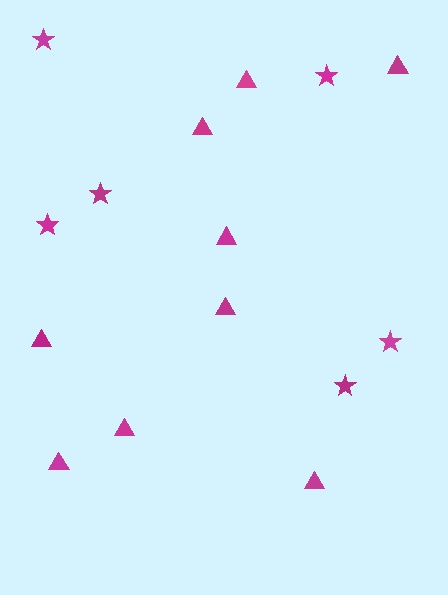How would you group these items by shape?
There are 2 groups: one group of stars (6) and one group of triangles (9).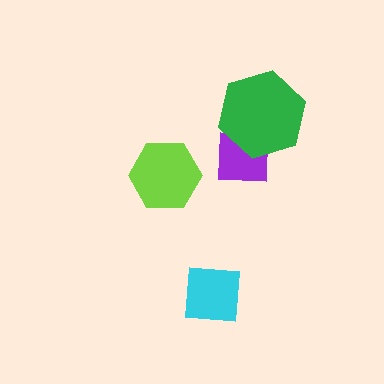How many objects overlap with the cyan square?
0 objects overlap with the cyan square.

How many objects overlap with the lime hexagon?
0 objects overlap with the lime hexagon.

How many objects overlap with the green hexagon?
1 object overlaps with the green hexagon.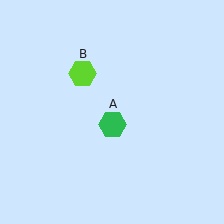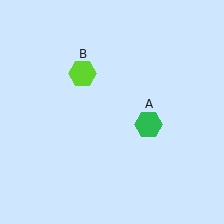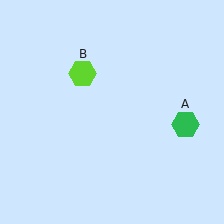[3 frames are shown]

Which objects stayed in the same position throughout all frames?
Lime hexagon (object B) remained stationary.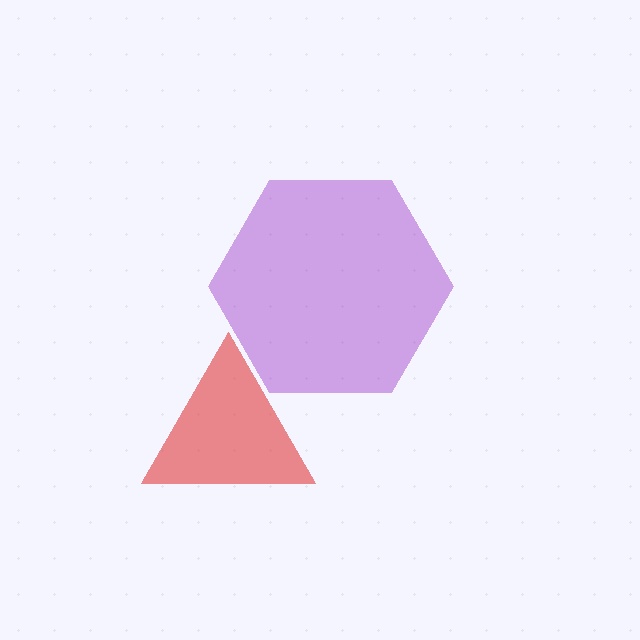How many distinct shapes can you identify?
There are 2 distinct shapes: a red triangle, a purple hexagon.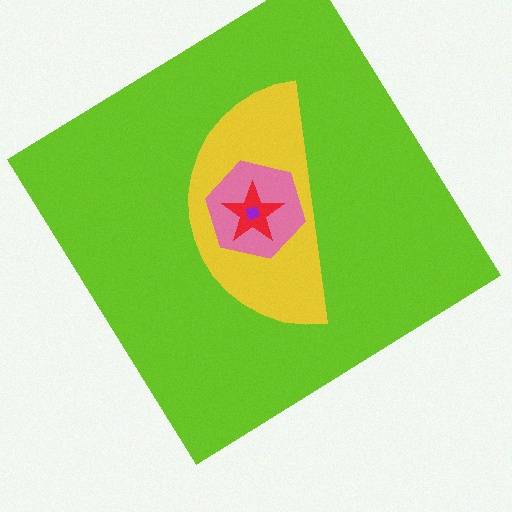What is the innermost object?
The purple diamond.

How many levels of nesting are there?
5.